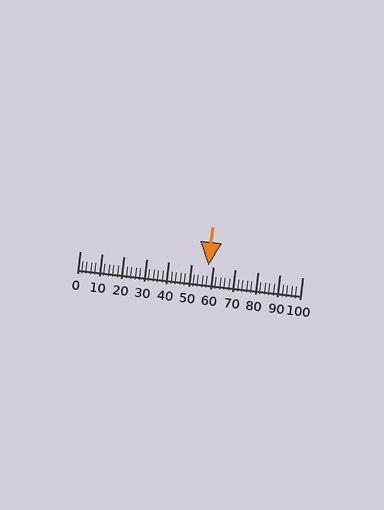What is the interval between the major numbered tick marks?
The major tick marks are spaced 10 units apart.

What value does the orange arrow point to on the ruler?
The orange arrow points to approximately 58.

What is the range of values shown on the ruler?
The ruler shows values from 0 to 100.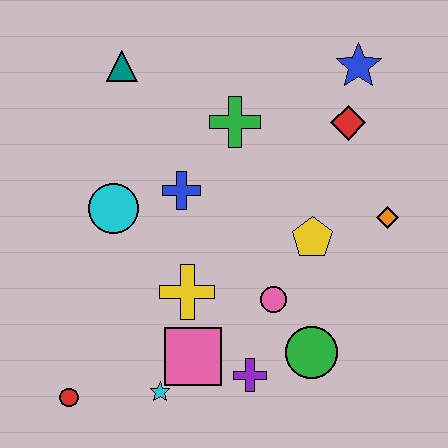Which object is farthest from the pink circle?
The teal triangle is farthest from the pink circle.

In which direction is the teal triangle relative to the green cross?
The teal triangle is to the left of the green cross.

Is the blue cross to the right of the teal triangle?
Yes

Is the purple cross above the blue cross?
No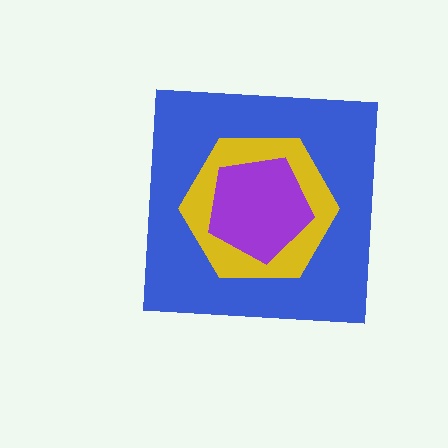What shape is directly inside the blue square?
The yellow hexagon.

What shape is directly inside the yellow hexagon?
The purple pentagon.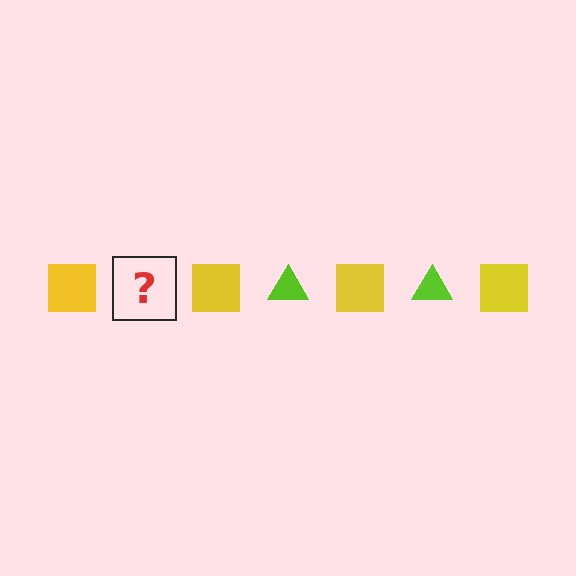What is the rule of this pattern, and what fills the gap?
The rule is that the pattern alternates between yellow square and lime triangle. The gap should be filled with a lime triangle.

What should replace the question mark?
The question mark should be replaced with a lime triangle.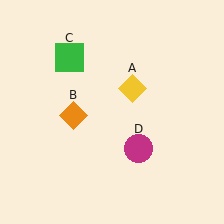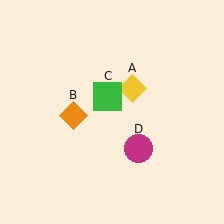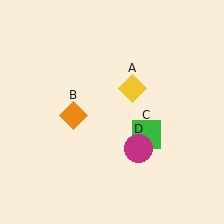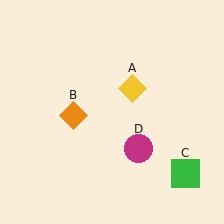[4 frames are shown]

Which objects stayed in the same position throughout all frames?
Yellow diamond (object A) and orange diamond (object B) and magenta circle (object D) remained stationary.